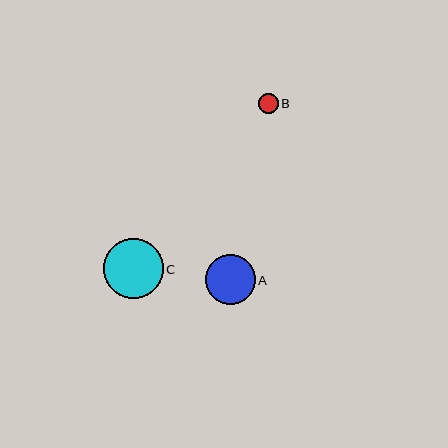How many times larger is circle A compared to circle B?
Circle A is approximately 2.5 times the size of circle B.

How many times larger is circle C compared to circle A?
Circle C is approximately 1.2 times the size of circle A.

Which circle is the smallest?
Circle B is the smallest with a size of approximately 20 pixels.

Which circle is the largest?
Circle C is the largest with a size of approximately 59 pixels.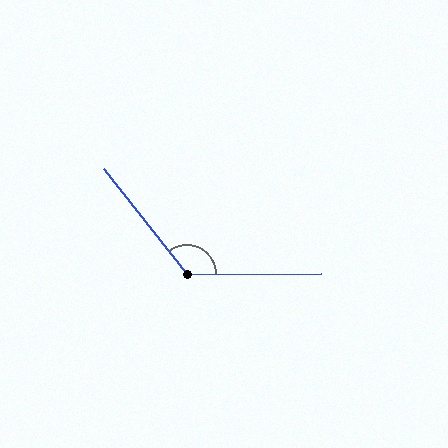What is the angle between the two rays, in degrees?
Approximately 128 degrees.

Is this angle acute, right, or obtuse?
It is obtuse.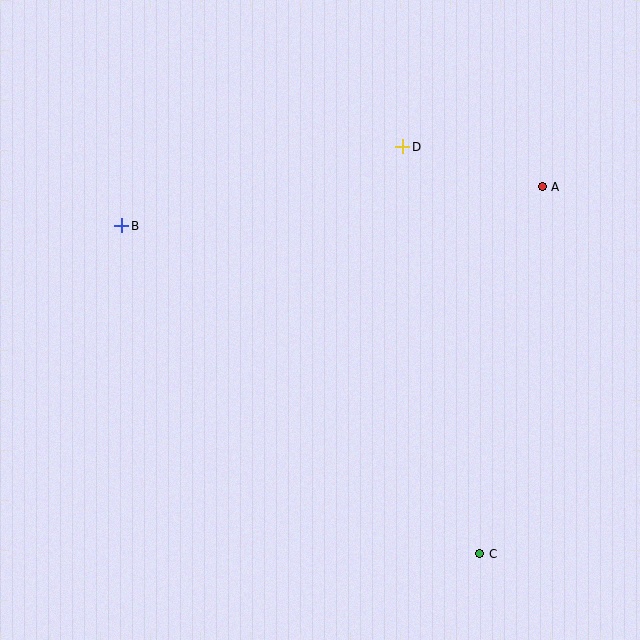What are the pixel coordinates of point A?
Point A is at (542, 187).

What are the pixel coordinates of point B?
Point B is at (122, 226).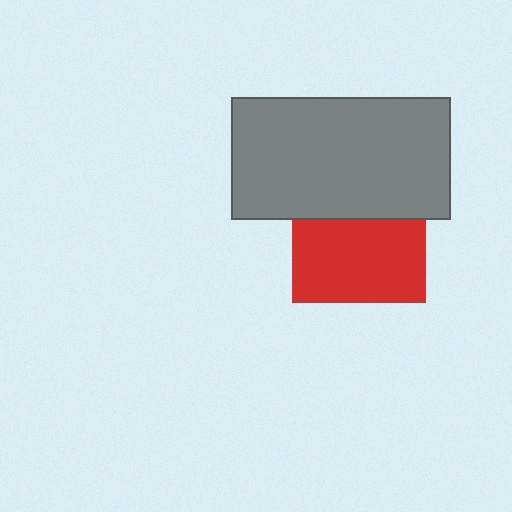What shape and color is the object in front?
The object in front is a gray rectangle.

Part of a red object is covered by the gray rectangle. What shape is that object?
It is a square.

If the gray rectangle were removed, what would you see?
You would see the complete red square.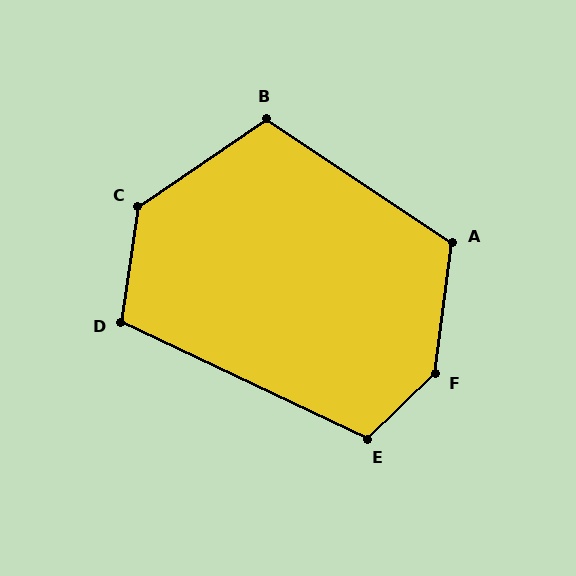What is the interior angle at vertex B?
Approximately 112 degrees (obtuse).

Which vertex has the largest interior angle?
F, at approximately 141 degrees.